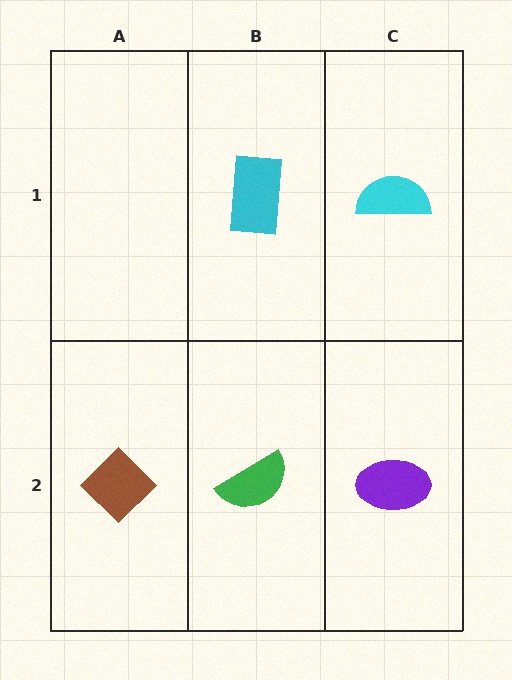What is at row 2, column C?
A purple ellipse.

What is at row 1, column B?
A cyan rectangle.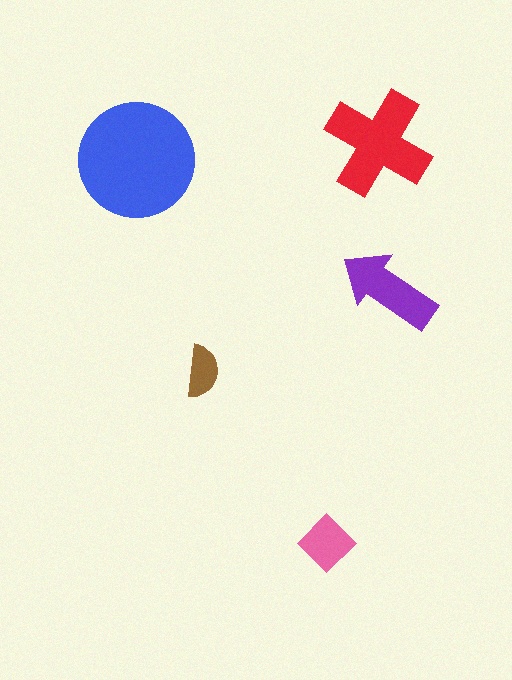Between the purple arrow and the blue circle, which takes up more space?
The blue circle.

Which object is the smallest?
The brown semicircle.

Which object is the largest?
The blue circle.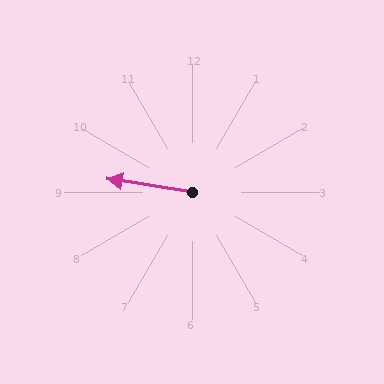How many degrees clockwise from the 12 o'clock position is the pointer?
Approximately 279 degrees.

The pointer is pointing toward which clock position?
Roughly 9 o'clock.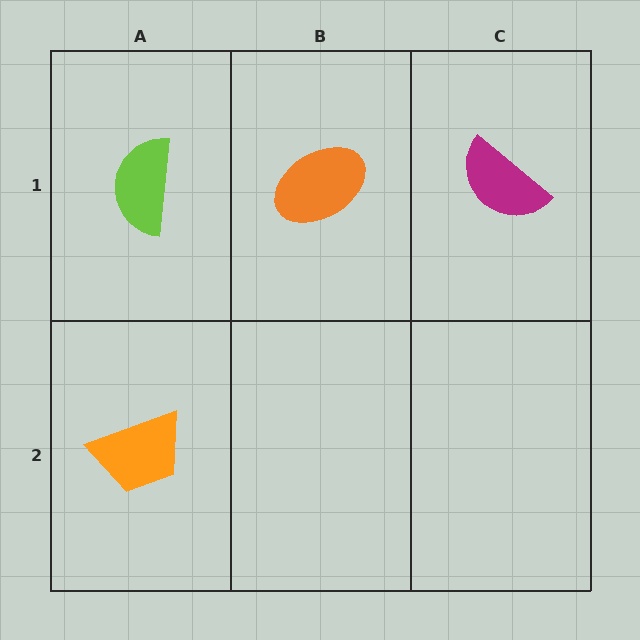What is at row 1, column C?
A magenta semicircle.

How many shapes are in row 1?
3 shapes.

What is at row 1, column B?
An orange ellipse.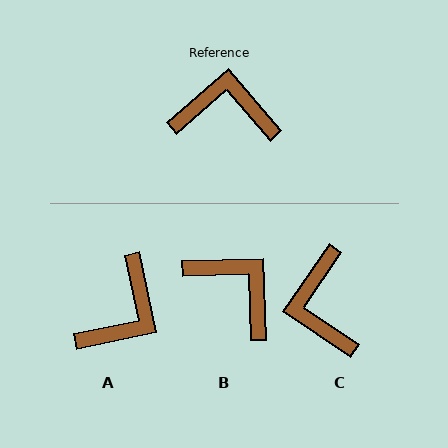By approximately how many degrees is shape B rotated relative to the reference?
Approximately 39 degrees clockwise.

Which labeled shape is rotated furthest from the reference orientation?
A, about 119 degrees away.